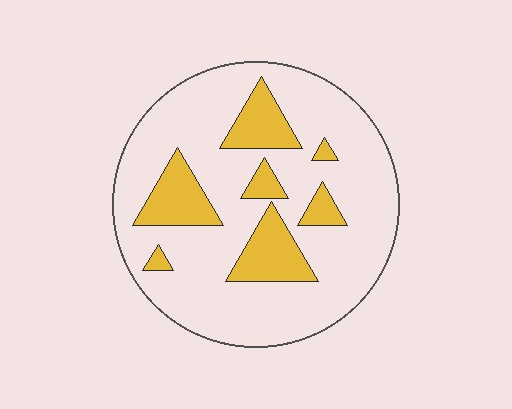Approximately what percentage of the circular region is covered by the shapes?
Approximately 20%.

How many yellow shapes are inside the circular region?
7.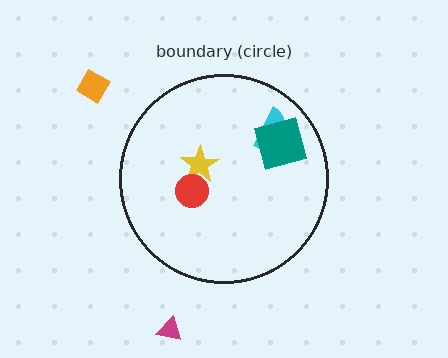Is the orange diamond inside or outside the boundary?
Outside.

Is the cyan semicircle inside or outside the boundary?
Inside.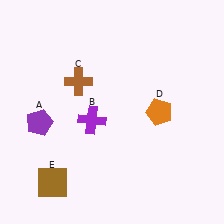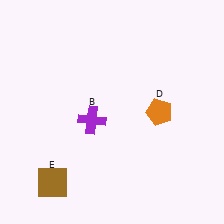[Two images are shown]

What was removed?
The brown cross (C), the purple pentagon (A) were removed in Image 2.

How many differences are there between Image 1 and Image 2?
There are 2 differences between the two images.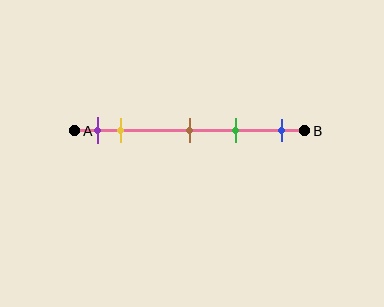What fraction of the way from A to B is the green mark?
The green mark is approximately 70% (0.7) of the way from A to B.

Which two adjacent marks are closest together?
The purple and yellow marks are the closest adjacent pair.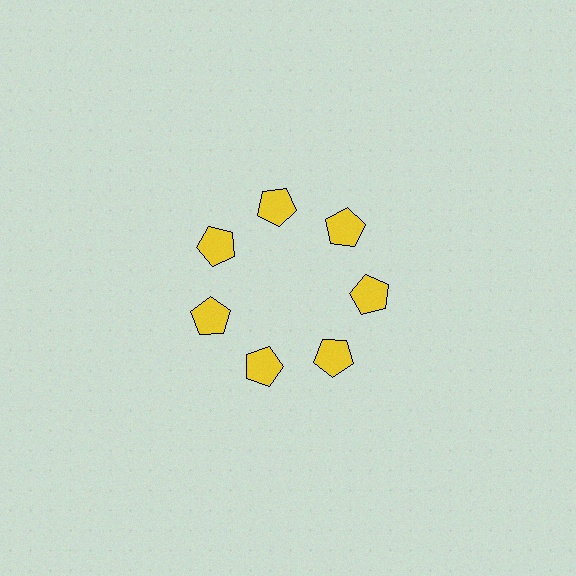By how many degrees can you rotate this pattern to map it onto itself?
The pattern maps onto itself every 51 degrees of rotation.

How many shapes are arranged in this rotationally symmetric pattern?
There are 7 shapes, arranged in 7 groups of 1.